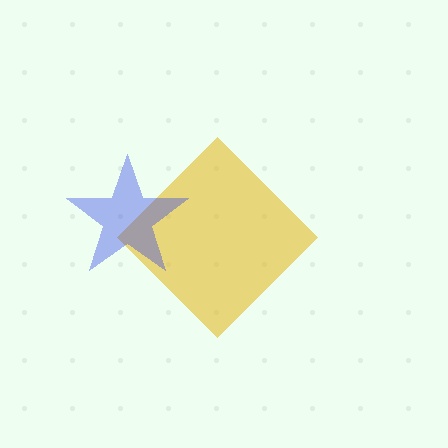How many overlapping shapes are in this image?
There are 2 overlapping shapes in the image.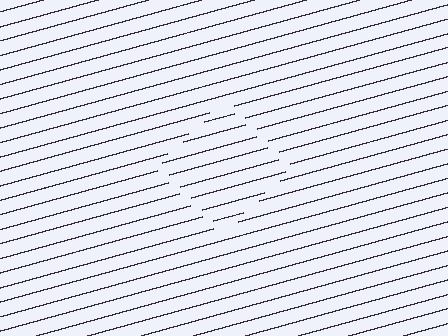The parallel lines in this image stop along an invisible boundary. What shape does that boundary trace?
An illusory square. The interior of the shape contains the same grating, shifted by half a period — the contour is defined by the phase discontinuity where line-ends from the inner and outer gratings abut.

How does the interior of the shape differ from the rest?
The interior of the shape contains the same grating, shifted by half a period — the contour is defined by the phase discontinuity where line-ends from the inner and outer gratings abut.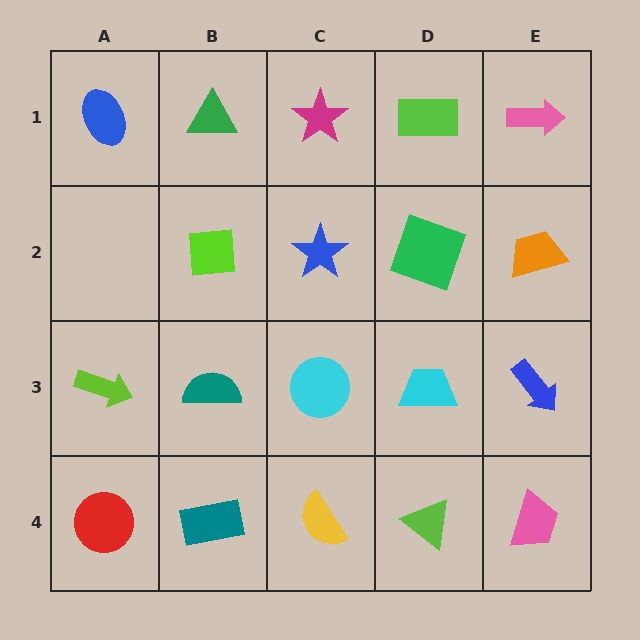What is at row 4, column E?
A pink trapezoid.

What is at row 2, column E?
An orange trapezoid.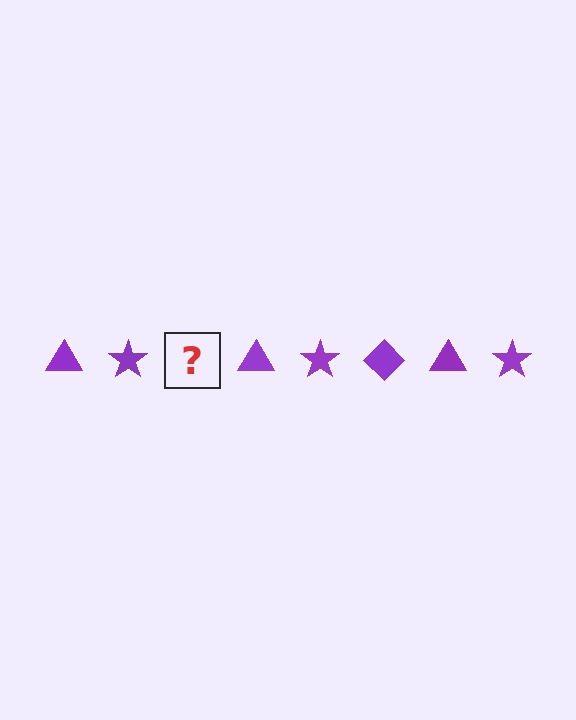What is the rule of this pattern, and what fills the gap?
The rule is that the pattern cycles through triangle, star, diamond shapes in purple. The gap should be filled with a purple diamond.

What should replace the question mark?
The question mark should be replaced with a purple diamond.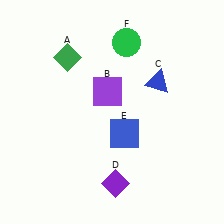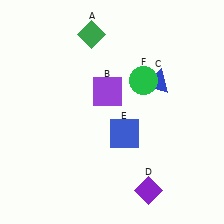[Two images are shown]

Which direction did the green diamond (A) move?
The green diamond (A) moved right.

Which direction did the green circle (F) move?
The green circle (F) moved down.